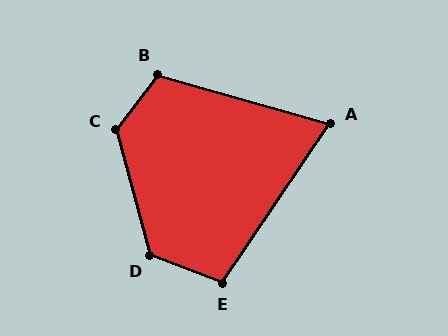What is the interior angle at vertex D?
Approximately 126 degrees (obtuse).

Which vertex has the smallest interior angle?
A, at approximately 72 degrees.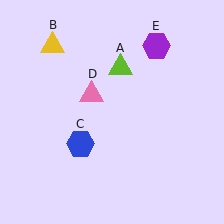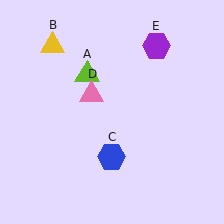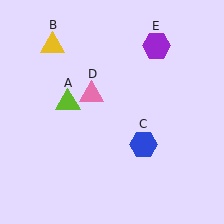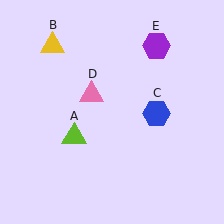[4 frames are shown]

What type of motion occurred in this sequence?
The lime triangle (object A), blue hexagon (object C) rotated counterclockwise around the center of the scene.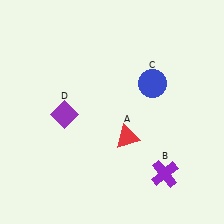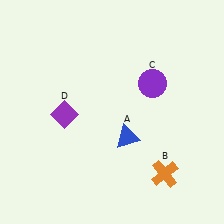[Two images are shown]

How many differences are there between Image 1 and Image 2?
There are 3 differences between the two images.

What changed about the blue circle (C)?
In Image 1, C is blue. In Image 2, it changed to purple.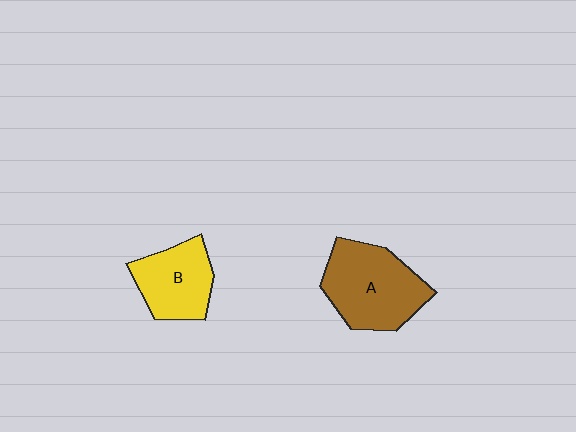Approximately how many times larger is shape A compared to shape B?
Approximately 1.4 times.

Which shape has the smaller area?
Shape B (yellow).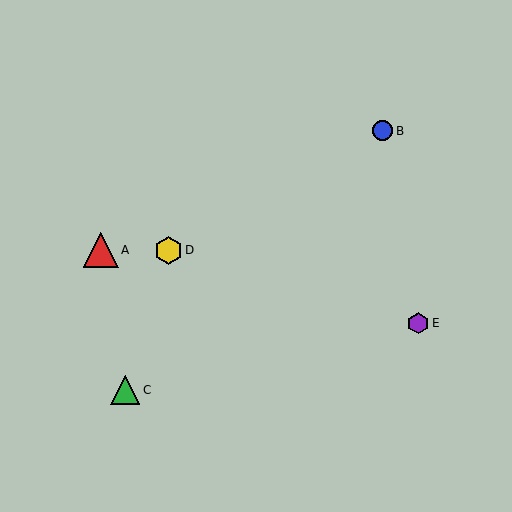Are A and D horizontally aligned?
Yes, both are at y≈250.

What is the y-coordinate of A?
Object A is at y≈250.